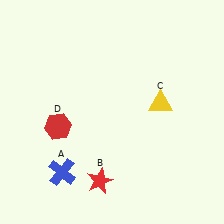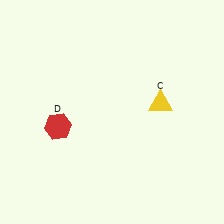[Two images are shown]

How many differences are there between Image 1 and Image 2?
There are 2 differences between the two images.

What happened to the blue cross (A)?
The blue cross (A) was removed in Image 2. It was in the bottom-left area of Image 1.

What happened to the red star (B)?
The red star (B) was removed in Image 2. It was in the bottom-left area of Image 1.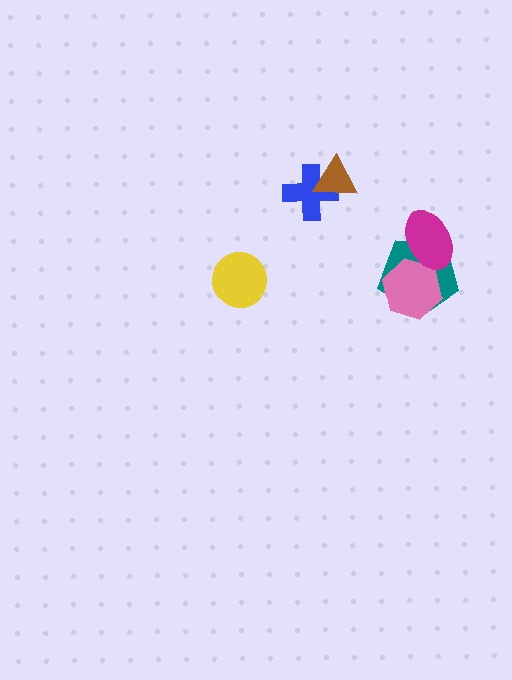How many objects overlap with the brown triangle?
1 object overlaps with the brown triangle.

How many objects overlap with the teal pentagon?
2 objects overlap with the teal pentagon.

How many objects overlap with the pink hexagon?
2 objects overlap with the pink hexagon.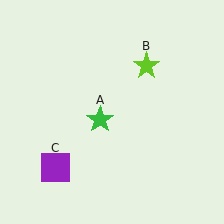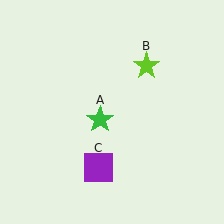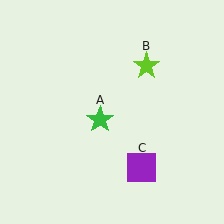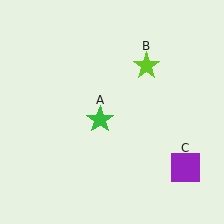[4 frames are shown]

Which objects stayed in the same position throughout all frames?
Green star (object A) and lime star (object B) remained stationary.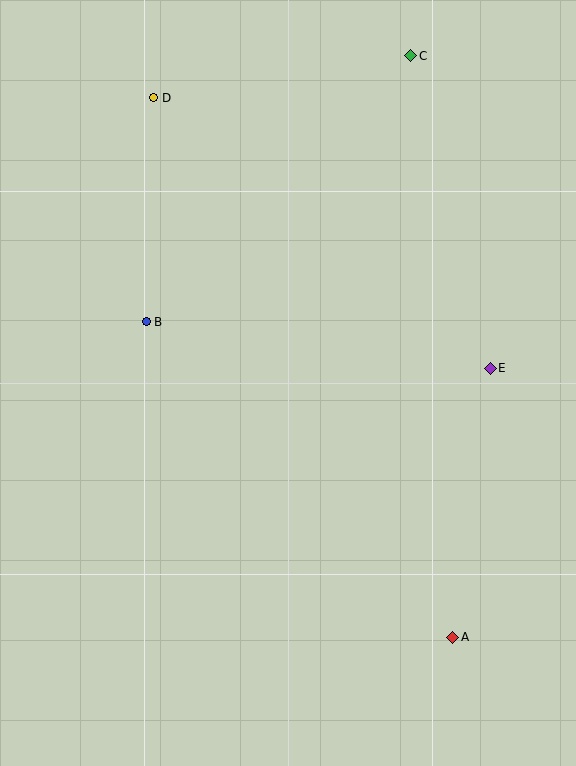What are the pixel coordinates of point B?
Point B is at (146, 322).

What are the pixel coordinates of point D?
Point D is at (154, 98).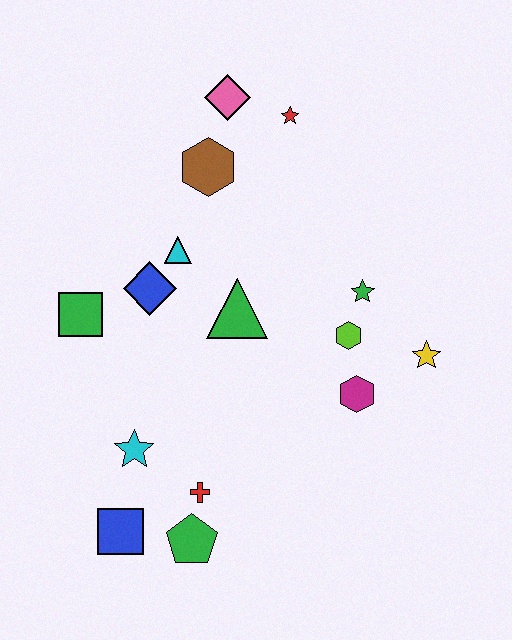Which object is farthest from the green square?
The yellow star is farthest from the green square.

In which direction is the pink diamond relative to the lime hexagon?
The pink diamond is above the lime hexagon.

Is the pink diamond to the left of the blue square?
No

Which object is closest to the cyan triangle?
The blue diamond is closest to the cyan triangle.